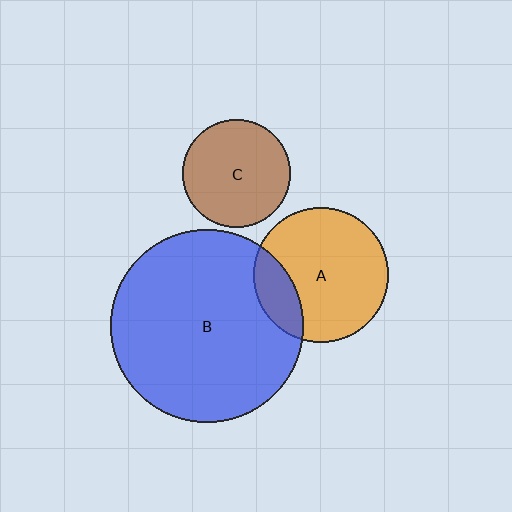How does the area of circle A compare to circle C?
Approximately 1.6 times.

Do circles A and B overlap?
Yes.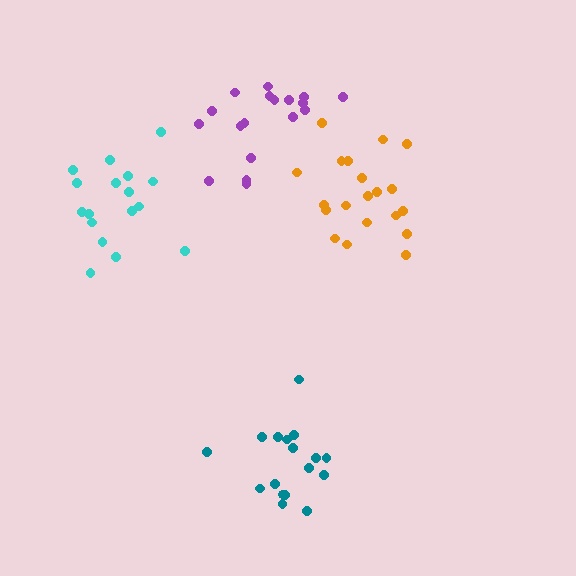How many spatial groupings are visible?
There are 4 spatial groupings.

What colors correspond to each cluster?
The clusters are colored: cyan, purple, teal, orange.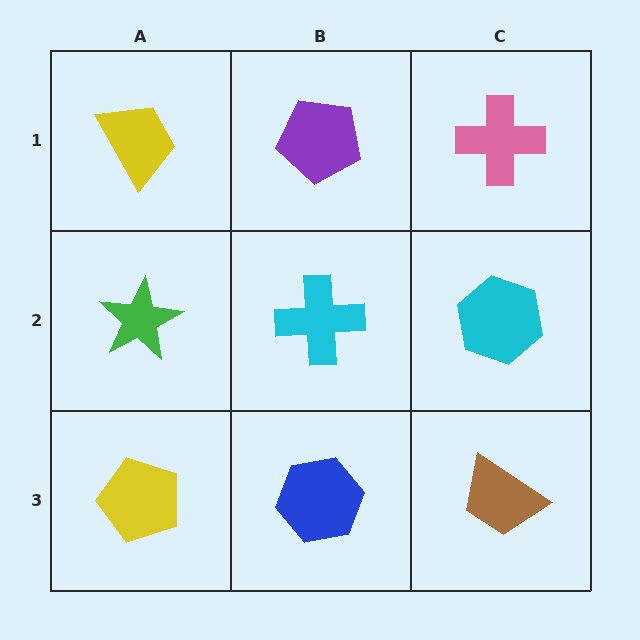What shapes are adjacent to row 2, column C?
A pink cross (row 1, column C), a brown trapezoid (row 3, column C), a cyan cross (row 2, column B).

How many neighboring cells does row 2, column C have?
3.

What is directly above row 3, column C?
A cyan hexagon.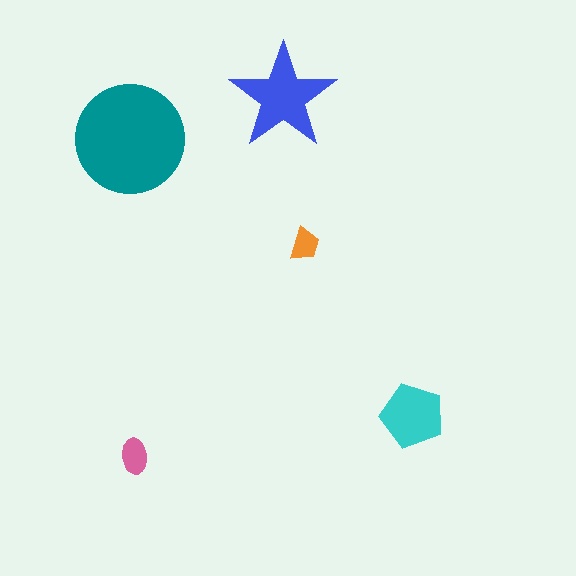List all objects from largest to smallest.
The teal circle, the blue star, the cyan pentagon, the pink ellipse, the orange trapezoid.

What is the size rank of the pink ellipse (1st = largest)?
4th.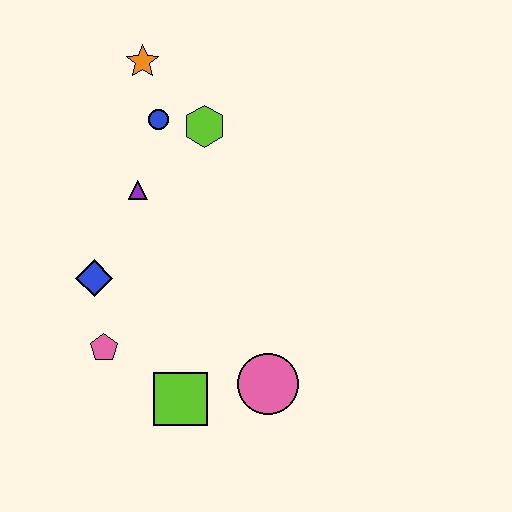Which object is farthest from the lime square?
The orange star is farthest from the lime square.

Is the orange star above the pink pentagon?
Yes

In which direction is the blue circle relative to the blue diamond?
The blue circle is above the blue diamond.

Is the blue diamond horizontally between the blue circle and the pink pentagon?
No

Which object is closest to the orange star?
The blue circle is closest to the orange star.